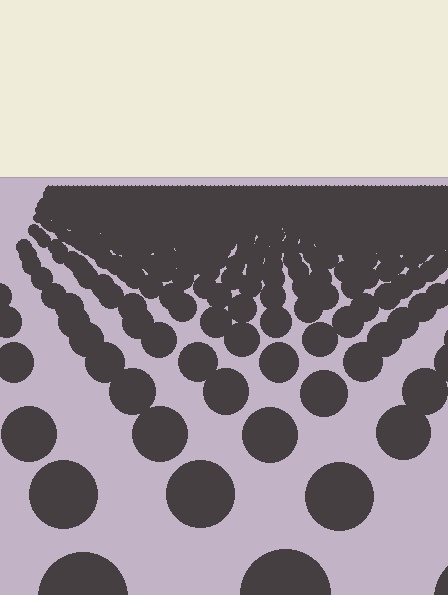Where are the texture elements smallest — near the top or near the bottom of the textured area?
Near the top.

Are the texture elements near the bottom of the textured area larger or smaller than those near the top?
Larger. Near the bottom, elements are closer to the viewer and appear at a bigger on-screen size.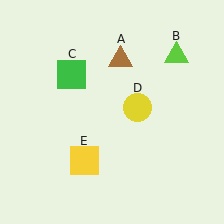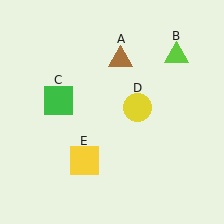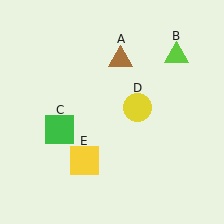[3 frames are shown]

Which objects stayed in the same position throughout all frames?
Brown triangle (object A) and lime triangle (object B) and yellow circle (object D) and yellow square (object E) remained stationary.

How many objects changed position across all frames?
1 object changed position: green square (object C).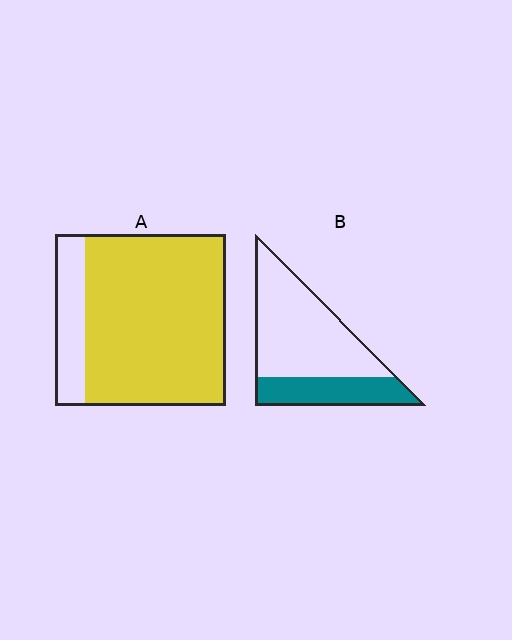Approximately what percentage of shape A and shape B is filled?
A is approximately 80% and B is approximately 30%.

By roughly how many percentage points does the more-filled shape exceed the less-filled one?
By roughly 50 percentage points (A over B).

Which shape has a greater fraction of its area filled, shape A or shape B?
Shape A.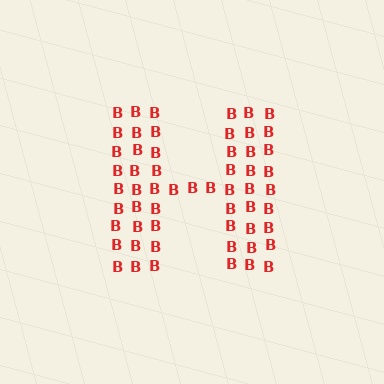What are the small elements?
The small elements are letter B's.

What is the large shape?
The large shape is the letter H.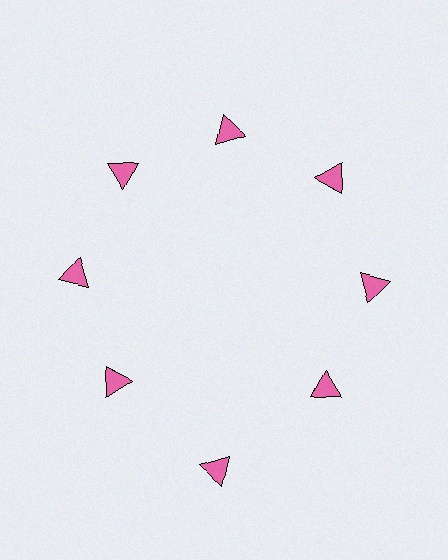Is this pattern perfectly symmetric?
No. The 8 pink triangles are arranged in a ring, but one element near the 6 o'clock position is pushed outward from the center, breaking the 8-fold rotational symmetry.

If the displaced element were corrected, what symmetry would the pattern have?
It would have 8-fold rotational symmetry — the pattern would map onto itself every 45 degrees.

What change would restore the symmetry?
The symmetry would be restored by moving it inward, back onto the ring so that all 8 triangles sit at equal angles and equal distance from the center.